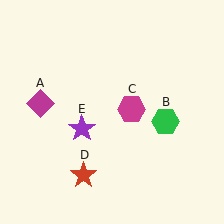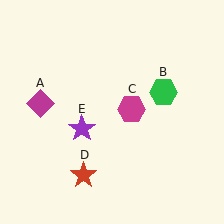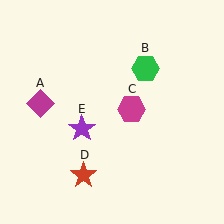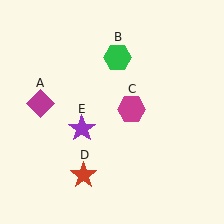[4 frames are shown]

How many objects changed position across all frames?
1 object changed position: green hexagon (object B).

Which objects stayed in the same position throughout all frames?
Magenta diamond (object A) and magenta hexagon (object C) and red star (object D) and purple star (object E) remained stationary.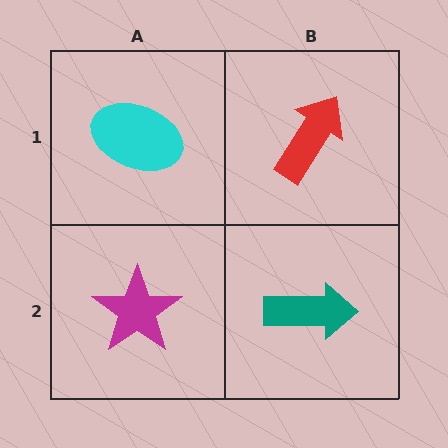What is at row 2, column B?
A teal arrow.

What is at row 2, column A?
A magenta star.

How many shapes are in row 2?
2 shapes.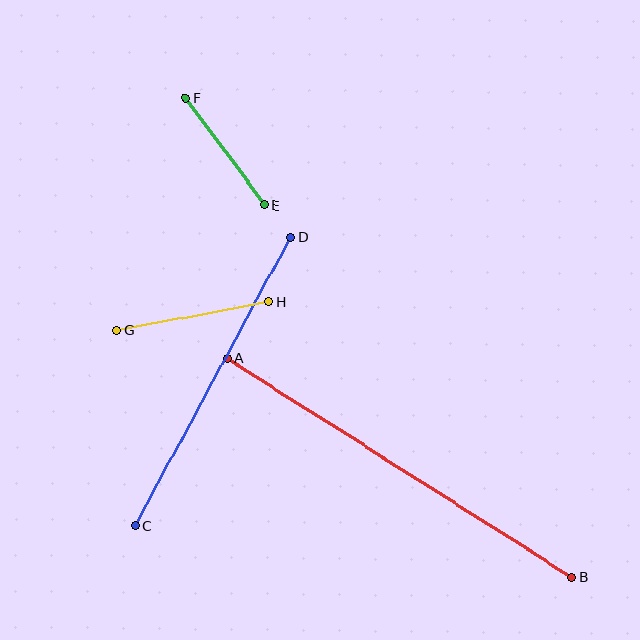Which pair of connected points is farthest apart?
Points A and B are farthest apart.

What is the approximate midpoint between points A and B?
The midpoint is at approximately (399, 468) pixels.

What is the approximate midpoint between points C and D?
The midpoint is at approximately (213, 381) pixels.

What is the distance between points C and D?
The distance is approximately 328 pixels.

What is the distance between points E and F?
The distance is approximately 133 pixels.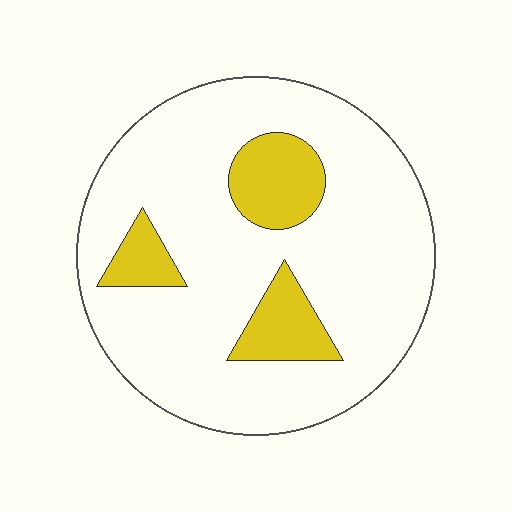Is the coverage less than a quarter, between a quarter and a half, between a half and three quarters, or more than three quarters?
Less than a quarter.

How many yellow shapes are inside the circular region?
3.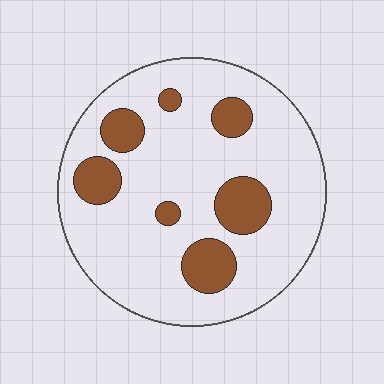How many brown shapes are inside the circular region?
7.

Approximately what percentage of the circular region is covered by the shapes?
Approximately 20%.